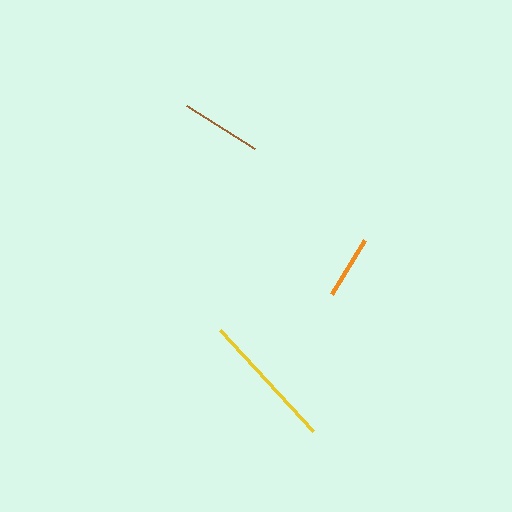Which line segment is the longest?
The yellow line is the longest at approximately 137 pixels.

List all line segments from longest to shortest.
From longest to shortest: yellow, brown, orange.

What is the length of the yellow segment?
The yellow segment is approximately 137 pixels long.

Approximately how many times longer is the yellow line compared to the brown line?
The yellow line is approximately 1.7 times the length of the brown line.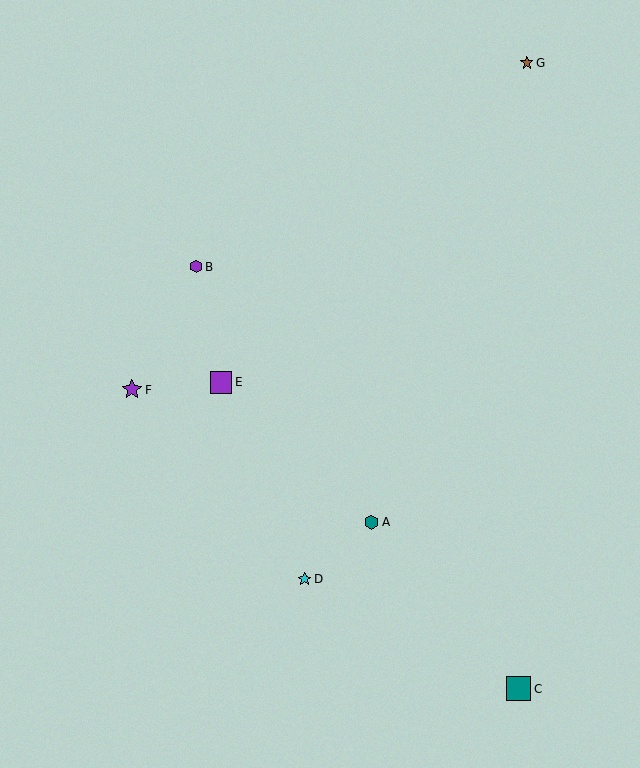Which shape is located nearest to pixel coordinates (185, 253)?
The purple hexagon (labeled B) at (196, 267) is nearest to that location.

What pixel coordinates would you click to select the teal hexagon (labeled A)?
Click at (372, 522) to select the teal hexagon A.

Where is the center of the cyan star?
The center of the cyan star is at (304, 579).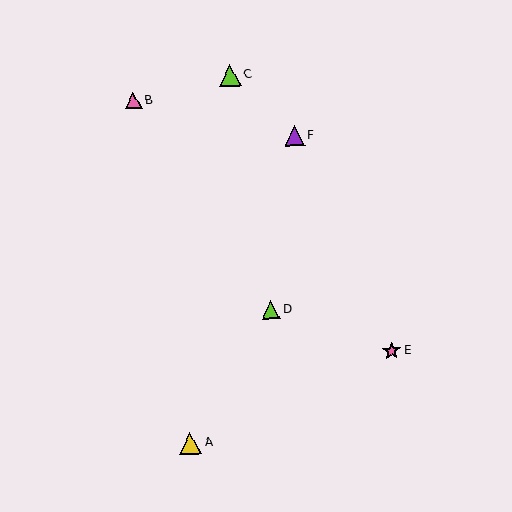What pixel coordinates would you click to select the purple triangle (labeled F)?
Click at (295, 136) to select the purple triangle F.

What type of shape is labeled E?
Shape E is a pink star.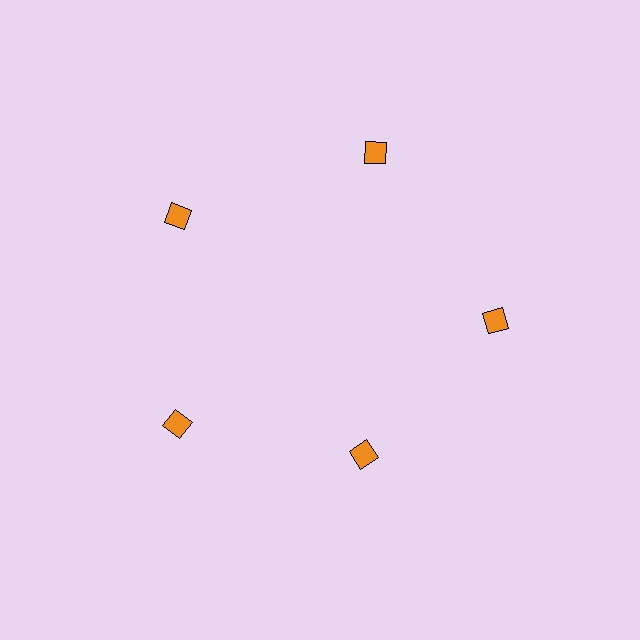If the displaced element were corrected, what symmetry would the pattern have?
It would have 5-fold rotational symmetry — the pattern would map onto itself every 72 degrees.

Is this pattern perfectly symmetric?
No. The 5 orange squares are arranged in a ring, but one element near the 5 o'clock position is pulled inward toward the center, breaking the 5-fold rotational symmetry.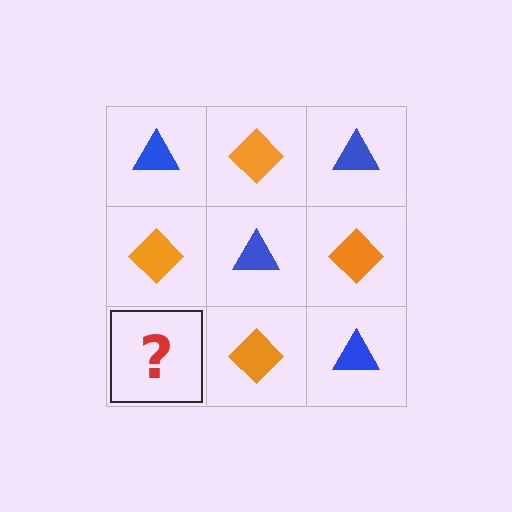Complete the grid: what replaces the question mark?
The question mark should be replaced with a blue triangle.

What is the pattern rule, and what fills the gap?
The rule is that it alternates blue triangle and orange diamond in a checkerboard pattern. The gap should be filled with a blue triangle.